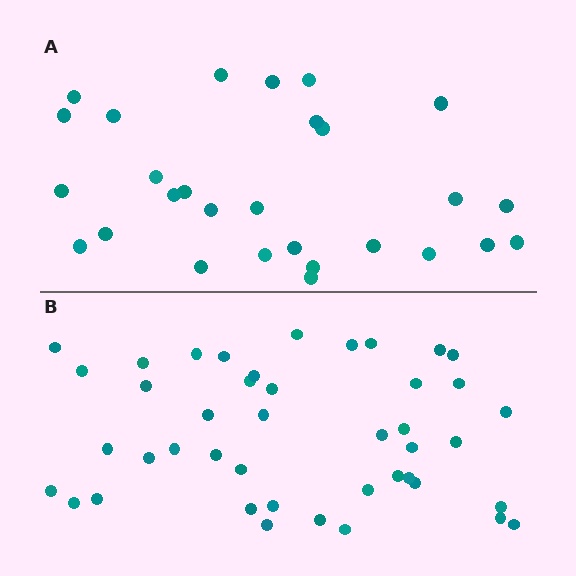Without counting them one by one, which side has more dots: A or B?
Region B (the bottom region) has more dots.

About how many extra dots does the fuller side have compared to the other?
Region B has approximately 15 more dots than region A.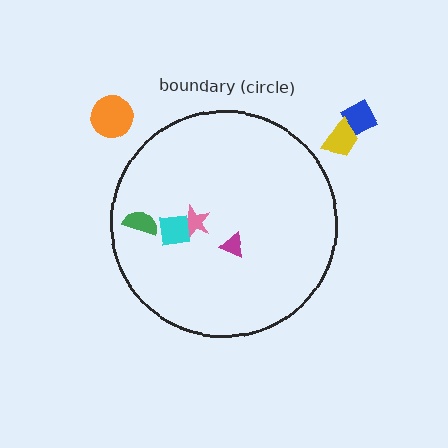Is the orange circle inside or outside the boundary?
Outside.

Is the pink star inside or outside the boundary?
Inside.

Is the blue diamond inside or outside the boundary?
Outside.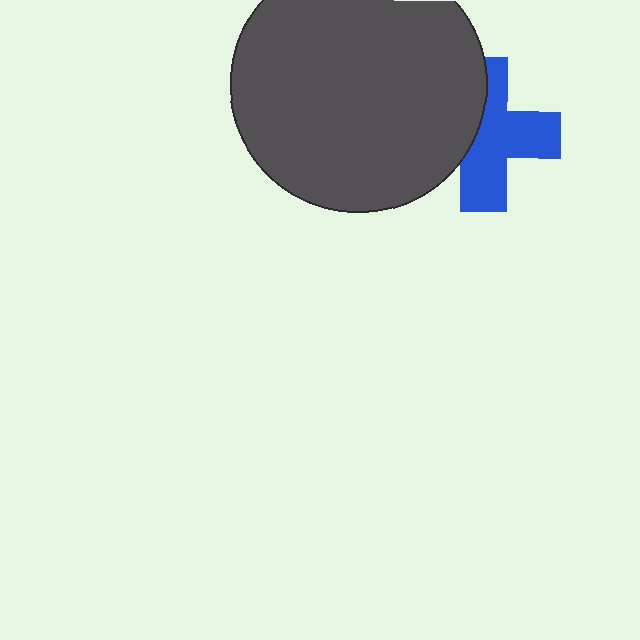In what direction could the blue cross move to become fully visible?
The blue cross could move right. That would shift it out from behind the dark gray circle entirely.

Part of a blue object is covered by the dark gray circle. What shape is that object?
It is a cross.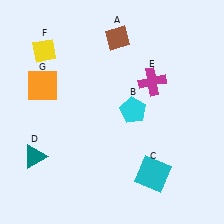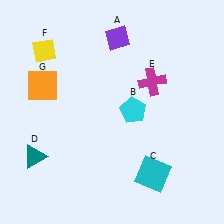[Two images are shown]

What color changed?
The diamond (A) changed from brown in Image 1 to purple in Image 2.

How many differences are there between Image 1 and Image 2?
There is 1 difference between the two images.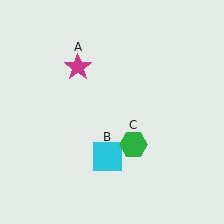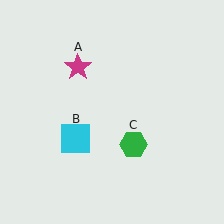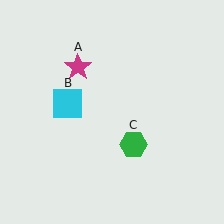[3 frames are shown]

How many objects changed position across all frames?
1 object changed position: cyan square (object B).